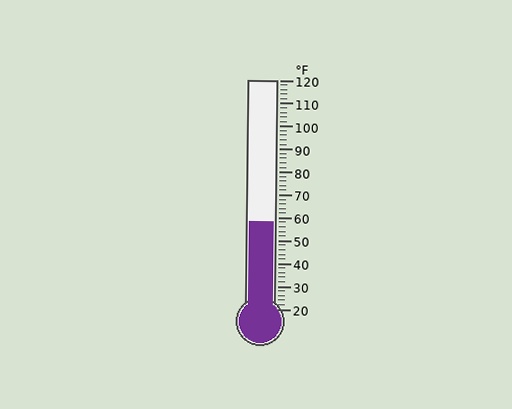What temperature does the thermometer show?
The thermometer shows approximately 58°F.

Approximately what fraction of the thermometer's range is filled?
The thermometer is filled to approximately 40% of its range.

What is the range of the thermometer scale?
The thermometer scale ranges from 20°F to 120°F.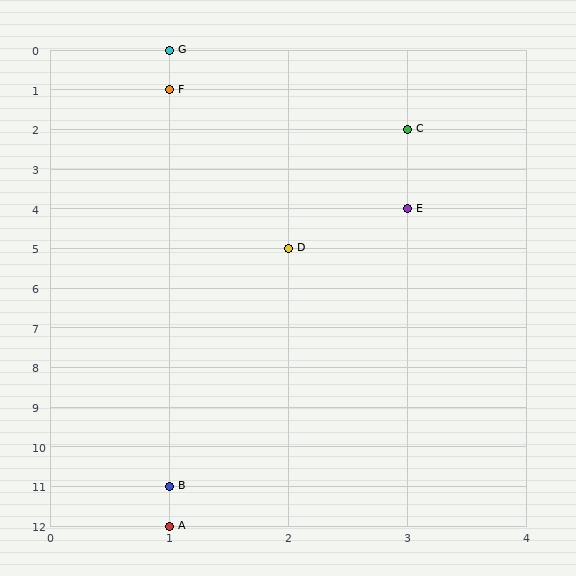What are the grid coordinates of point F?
Point F is at grid coordinates (1, 1).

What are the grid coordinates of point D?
Point D is at grid coordinates (2, 5).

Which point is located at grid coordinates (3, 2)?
Point C is at (3, 2).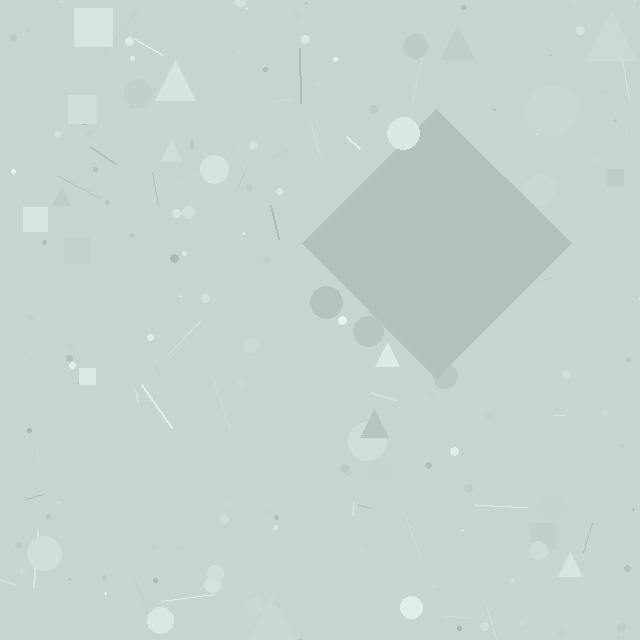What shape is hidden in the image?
A diamond is hidden in the image.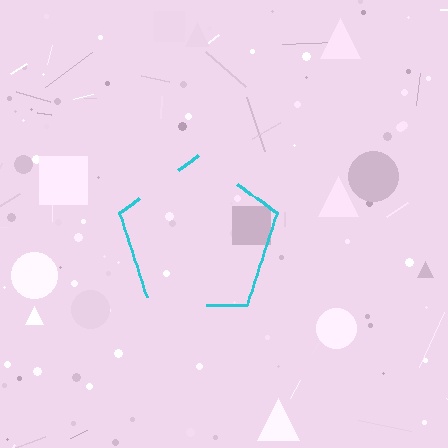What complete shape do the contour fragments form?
The contour fragments form a pentagon.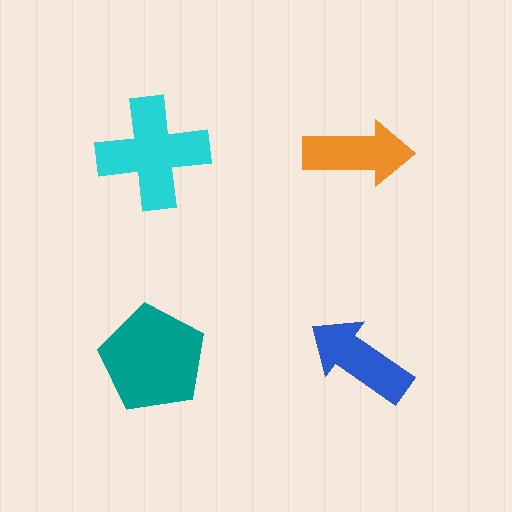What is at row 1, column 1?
A cyan cross.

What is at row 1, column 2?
An orange arrow.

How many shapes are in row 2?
2 shapes.